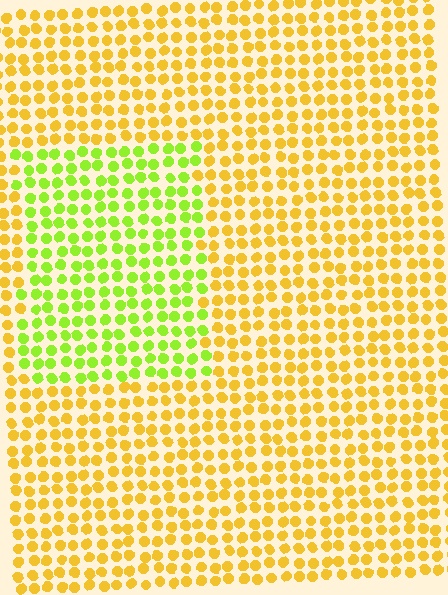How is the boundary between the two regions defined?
The boundary is defined purely by a slight shift in hue (about 44 degrees). Spacing, size, and orientation are identical on both sides.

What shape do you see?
I see a rectangle.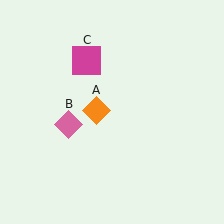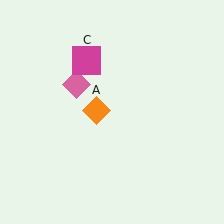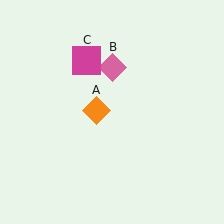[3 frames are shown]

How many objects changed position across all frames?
1 object changed position: pink diamond (object B).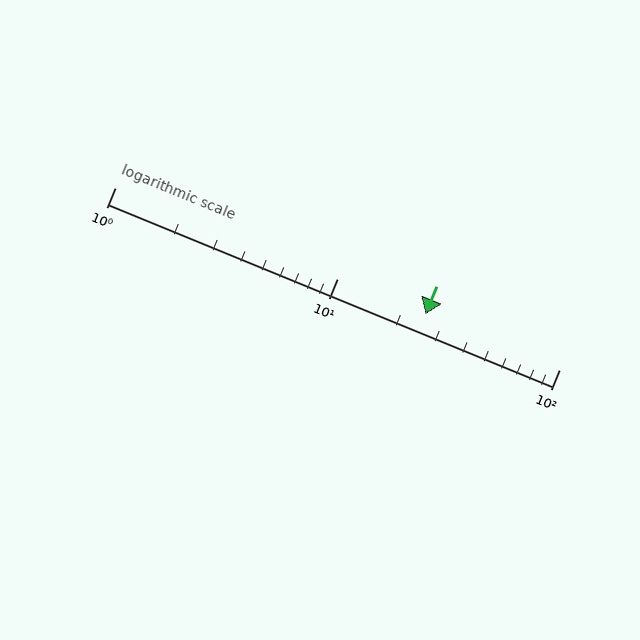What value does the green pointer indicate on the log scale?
The pointer indicates approximately 25.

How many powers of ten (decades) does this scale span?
The scale spans 2 decades, from 1 to 100.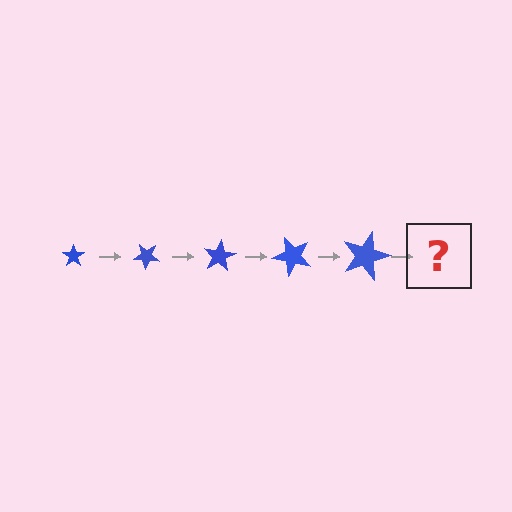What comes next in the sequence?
The next element should be a star, larger than the previous one and rotated 200 degrees from the start.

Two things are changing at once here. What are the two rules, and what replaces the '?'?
The two rules are that the star grows larger each step and it rotates 40 degrees each step. The '?' should be a star, larger than the previous one and rotated 200 degrees from the start.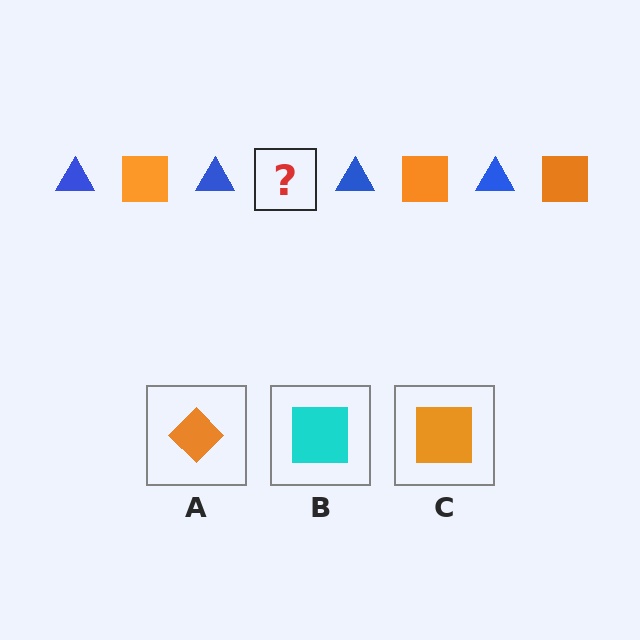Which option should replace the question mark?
Option C.